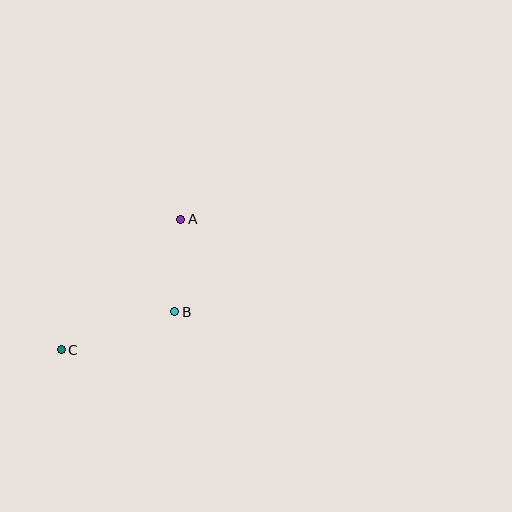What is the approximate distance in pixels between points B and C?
The distance between B and C is approximately 120 pixels.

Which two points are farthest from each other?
Points A and C are farthest from each other.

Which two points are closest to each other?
Points A and B are closest to each other.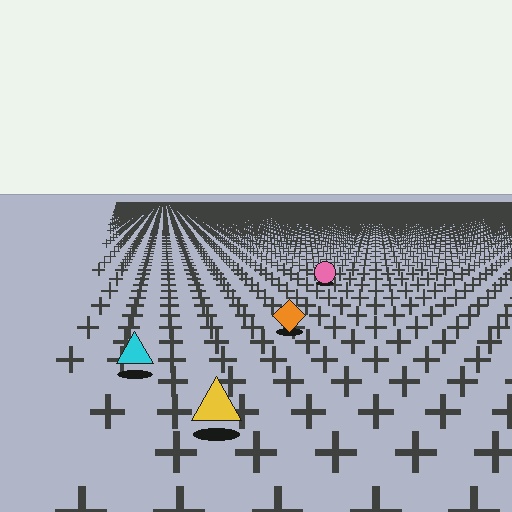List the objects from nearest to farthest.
From nearest to farthest: the yellow triangle, the cyan triangle, the orange diamond, the pink circle.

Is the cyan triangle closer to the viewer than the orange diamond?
Yes. The cyan triangle is closer — you can tell from the texture gradient: the ground texture is coarser near it.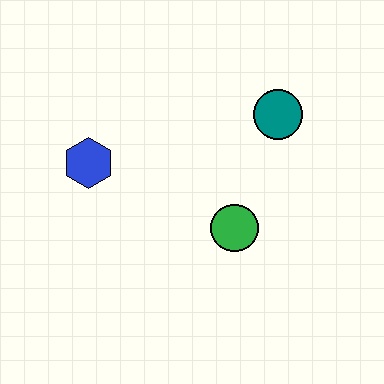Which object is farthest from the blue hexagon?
The teal circle is farthest from the blue hexagon.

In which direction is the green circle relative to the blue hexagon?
The green circle is to the right of the blue hexagon.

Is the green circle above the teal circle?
No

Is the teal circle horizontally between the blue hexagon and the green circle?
No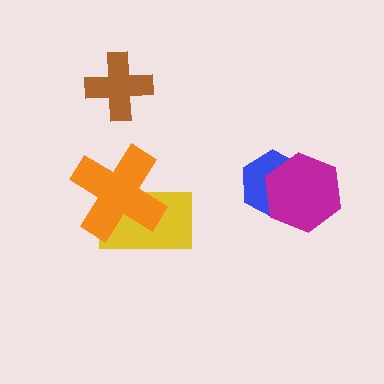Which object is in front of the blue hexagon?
The magenta hexagon is in front of the blue hexagon.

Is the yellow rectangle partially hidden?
Yes, it is partially covered by another shape.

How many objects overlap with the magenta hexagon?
1 object overlaps with the magenta hexagon.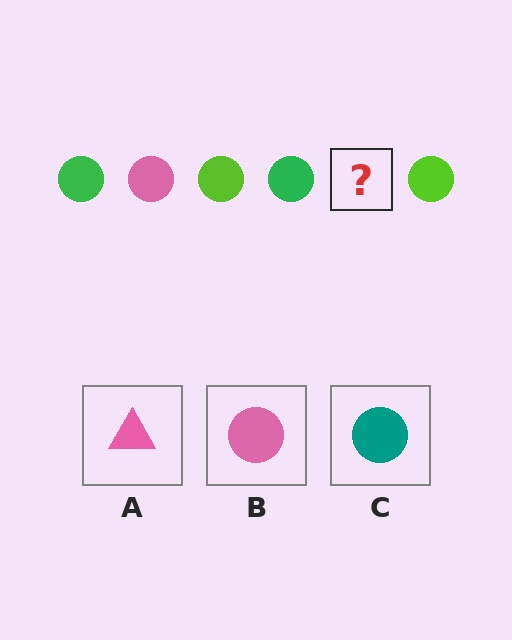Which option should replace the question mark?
Option B.